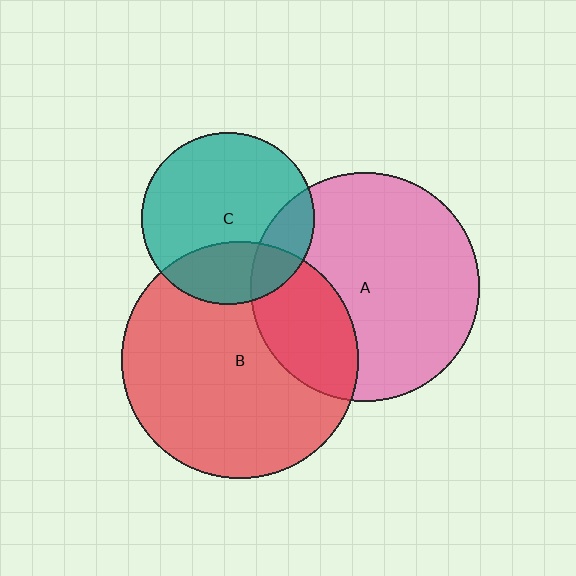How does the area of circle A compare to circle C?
Approximately 1.8 times.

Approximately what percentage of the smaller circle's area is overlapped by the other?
Approximately 25%.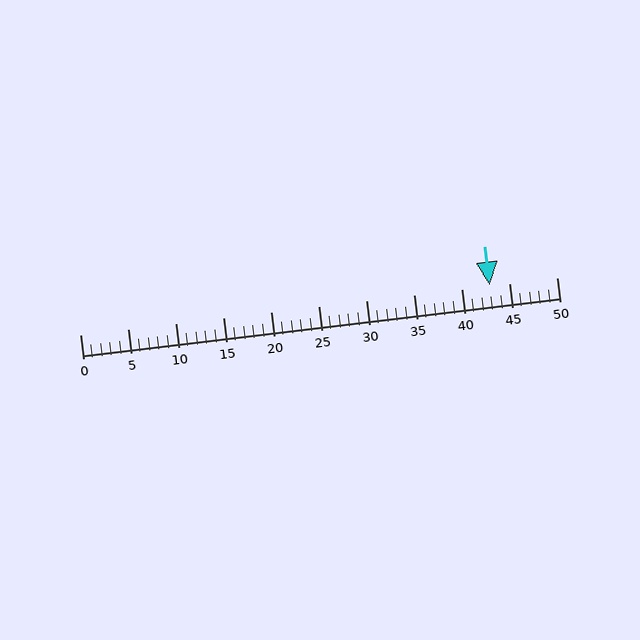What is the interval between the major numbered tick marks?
The major tick marks are spaced 5 units apart.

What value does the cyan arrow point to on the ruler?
The cyan arrow points to approximately 43.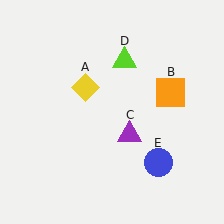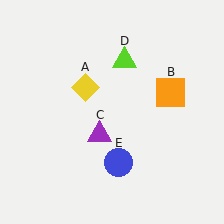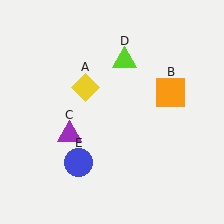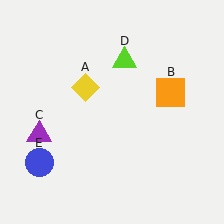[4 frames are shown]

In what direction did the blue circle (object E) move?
The blue circle (object E) moved left.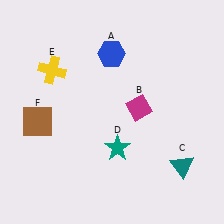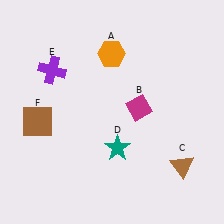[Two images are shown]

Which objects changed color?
A changed from blue to orange. C changed from teal to brown. E changed from yellow to purple.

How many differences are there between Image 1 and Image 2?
There are 3 differences between the two images.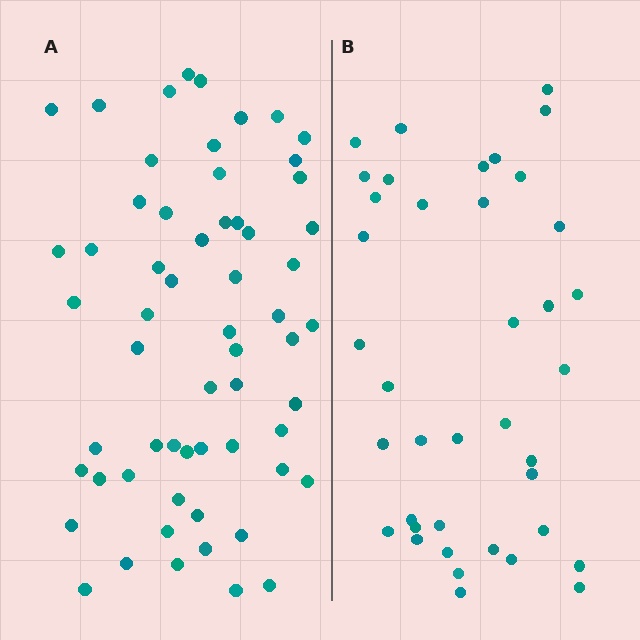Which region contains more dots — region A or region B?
Region A (the left region) has more dots.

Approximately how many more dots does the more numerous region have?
Region A has approximately 20 more dots than region B.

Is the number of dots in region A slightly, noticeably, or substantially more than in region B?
Region A has substantially more. The ratio is roughly 1.5 to 1.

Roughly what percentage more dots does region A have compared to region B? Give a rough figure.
About 55% more.